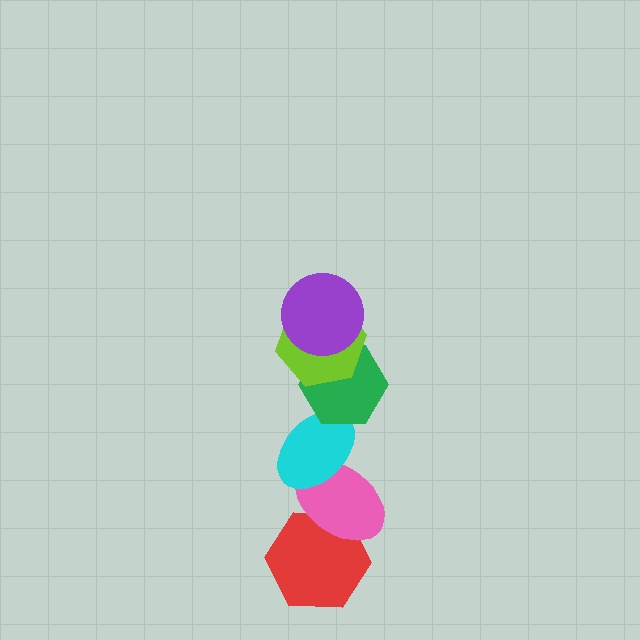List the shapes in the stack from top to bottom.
From top to bottom: the purple circle, the lime hexagon, the green hexagon, the cyan ellipse, the pink ellipse, the red hexagon.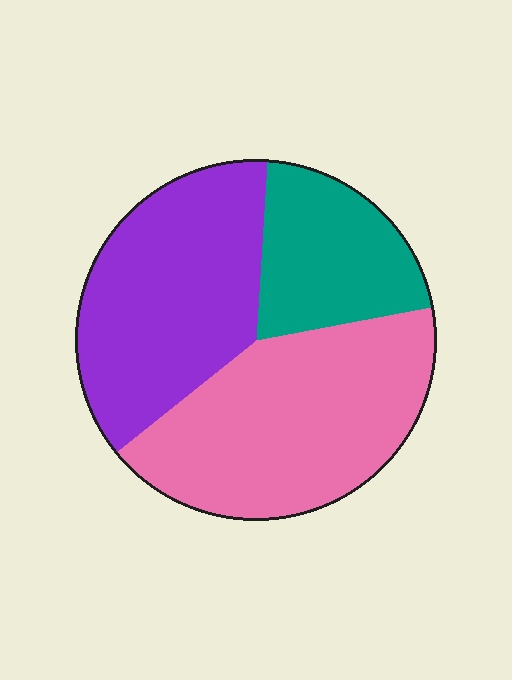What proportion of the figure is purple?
Purple covers 37% of the figure.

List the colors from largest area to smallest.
From largest to smallest: pink, purple, teal.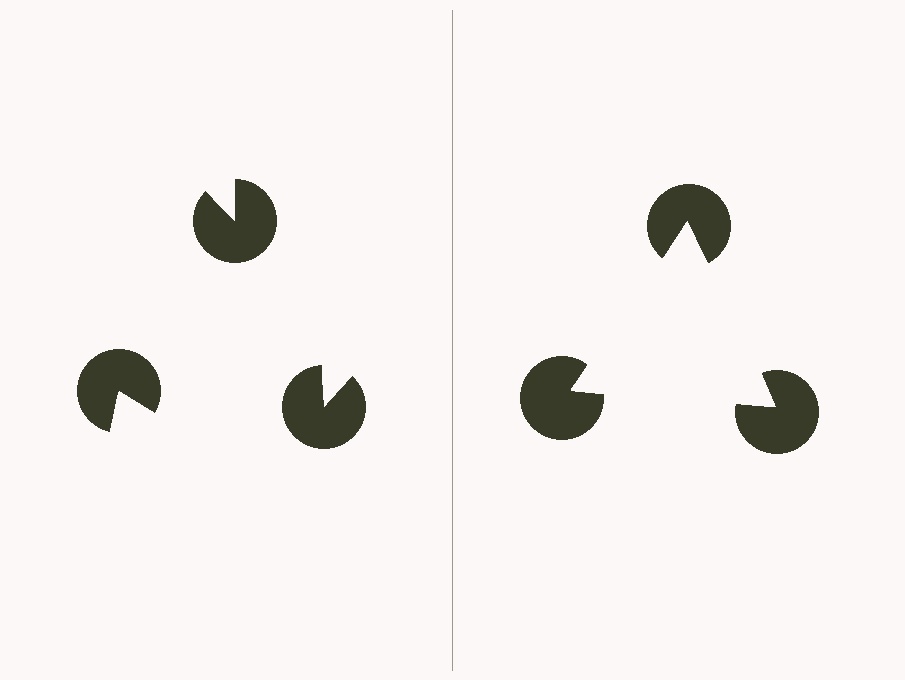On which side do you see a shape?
An illusory triangle appears on the right side. On the left side the wedge cuts are rotated, so no coherent shape forms.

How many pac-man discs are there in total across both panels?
6 — 3 on each side.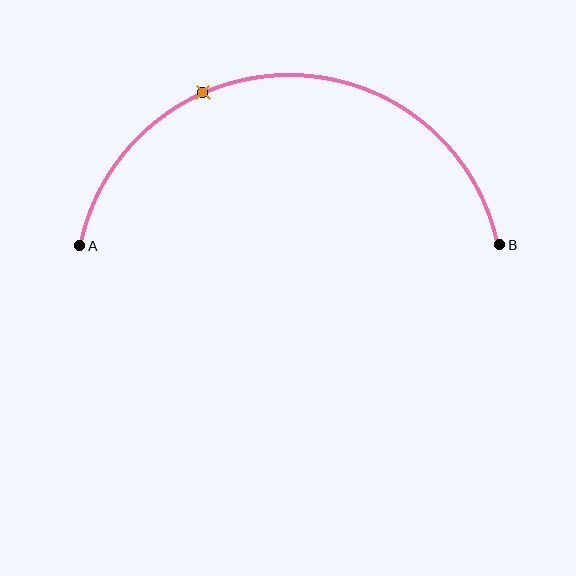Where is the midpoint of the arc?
The arc midpoint is the point on the curve farthest from the straight line joining A and B. It sits above that line.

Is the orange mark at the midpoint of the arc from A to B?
No. The orange mark lies on the arc but is closer to endpoint A. The arc midpoint would be at the point on the curve equidistant along the arc from both A and B.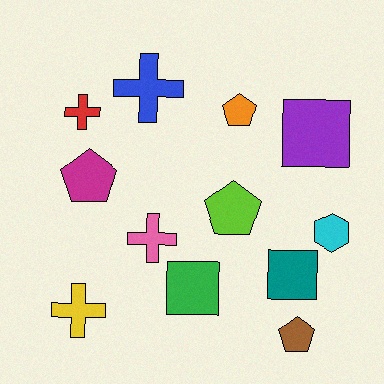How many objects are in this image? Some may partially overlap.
There are 12 objects.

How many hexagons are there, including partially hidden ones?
There is 1 hexagon.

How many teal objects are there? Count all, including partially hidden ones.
There is 1 teal object.